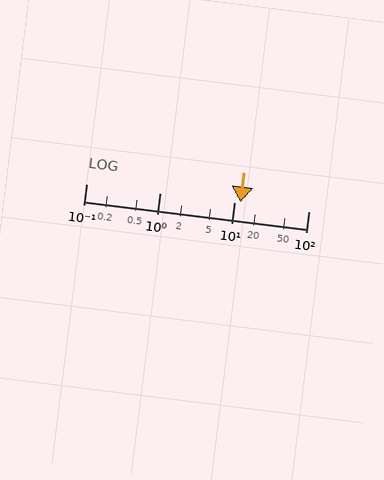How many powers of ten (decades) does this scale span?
The scale spans 3 decades, from 0.1 to 100.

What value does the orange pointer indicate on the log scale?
The pointer indicates approximately 12.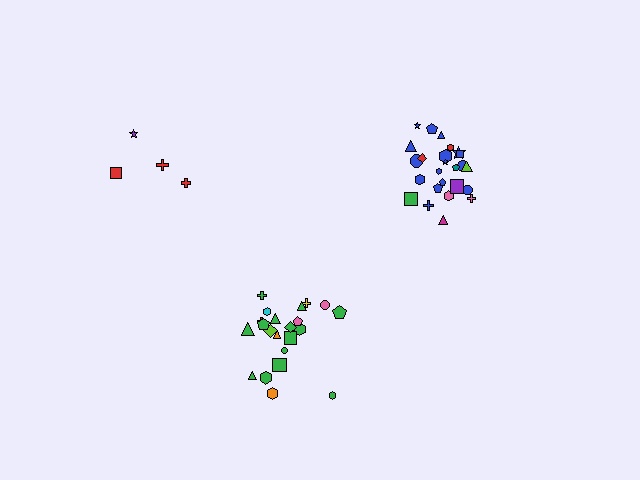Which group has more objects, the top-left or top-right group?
The top-right group.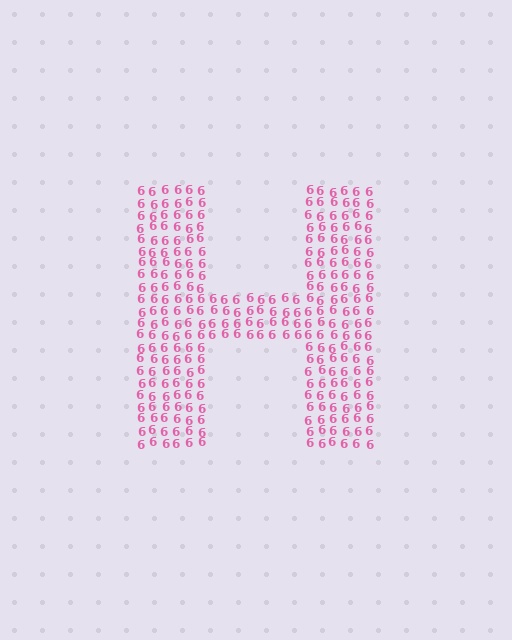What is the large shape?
The large shape is the letter H.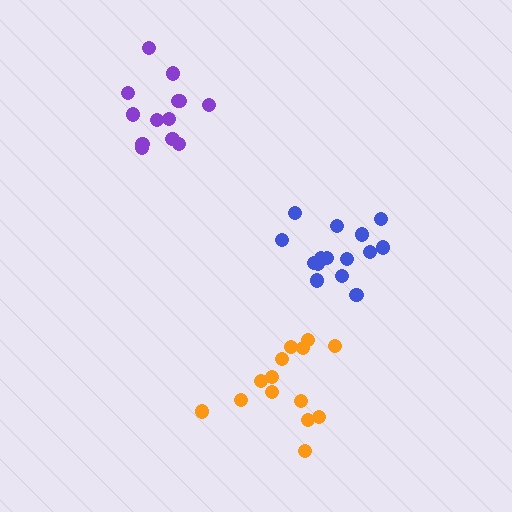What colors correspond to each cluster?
The clusters are colored: blue, orange, purple.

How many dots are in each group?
Group 1: 16 dots, Group 2: 14 dots, Group 3: 13 dots (43 total).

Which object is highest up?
The purple cluster is topmost.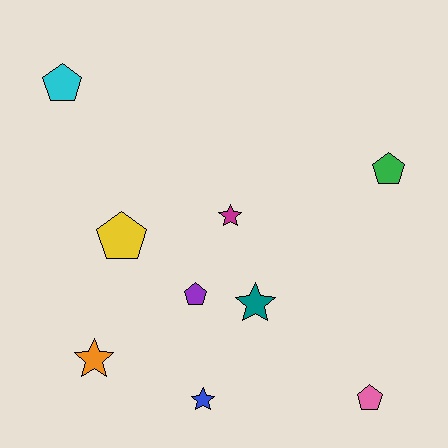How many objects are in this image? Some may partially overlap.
There are 9 objects.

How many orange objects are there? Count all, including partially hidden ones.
There is 1 orange object.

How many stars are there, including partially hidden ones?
There are 4 stars.